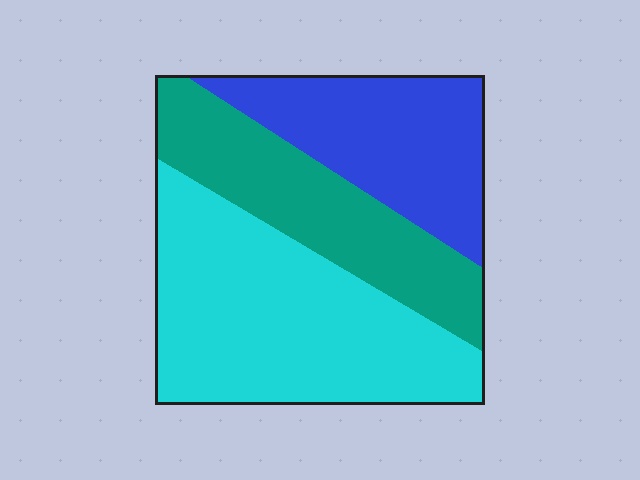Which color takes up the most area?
Cyan, at roughly 45%.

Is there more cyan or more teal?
Cyan.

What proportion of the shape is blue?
Blue takes up between a sixth and a third of the shape.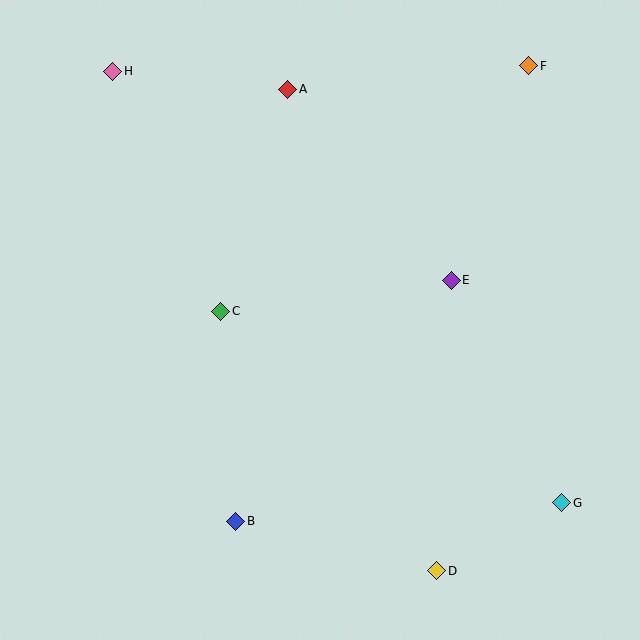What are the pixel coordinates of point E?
Point E is at (451, 280).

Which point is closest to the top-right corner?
Point F is closest to the top-right corner.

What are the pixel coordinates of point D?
Point D is at (437, 571).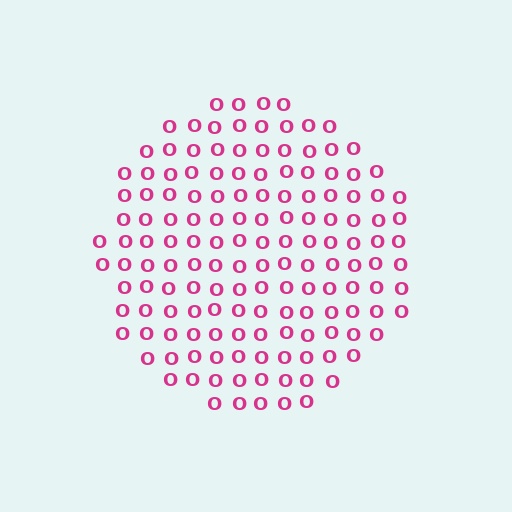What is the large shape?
The large shape is a circle.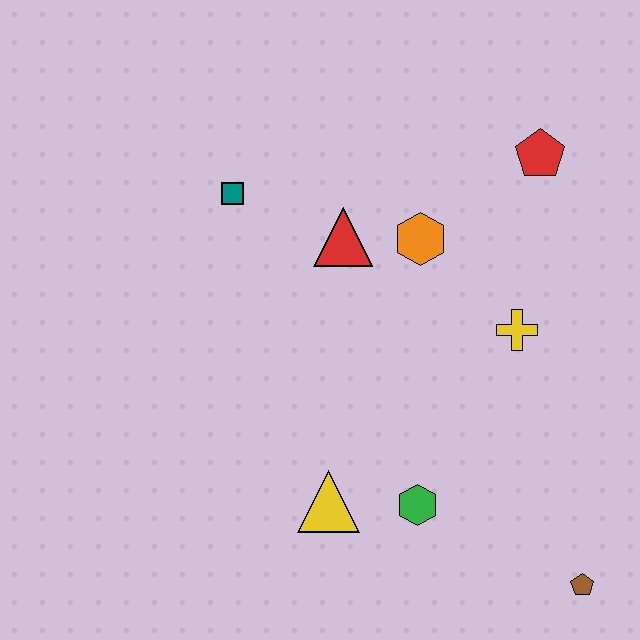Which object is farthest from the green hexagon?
The red pentagon is farthest from the green hexagon.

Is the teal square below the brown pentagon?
No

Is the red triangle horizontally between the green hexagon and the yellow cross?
No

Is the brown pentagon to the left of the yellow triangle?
No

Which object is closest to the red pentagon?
The orange hexagon is closest to the red pentagon.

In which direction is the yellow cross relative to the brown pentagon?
The yellow cross is above the brown pentagon.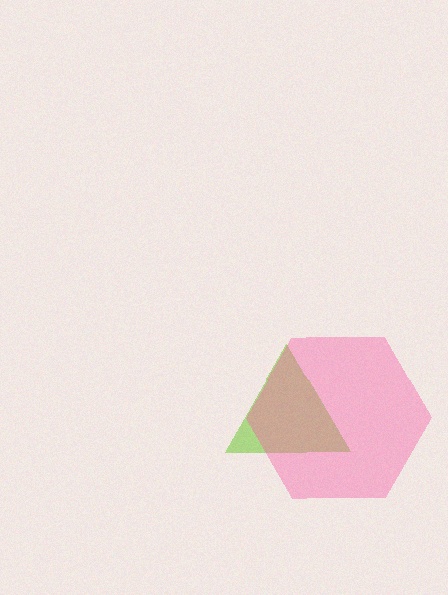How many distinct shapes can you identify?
There are 2 distinct shapes: a lime triangle, a pink hexagon.